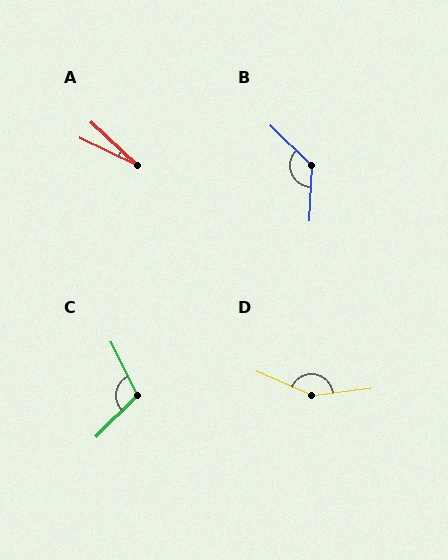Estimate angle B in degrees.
Approximately 131 degrees.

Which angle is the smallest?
A, at approximately 18 degrees.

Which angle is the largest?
D, at approximately 150 degrees.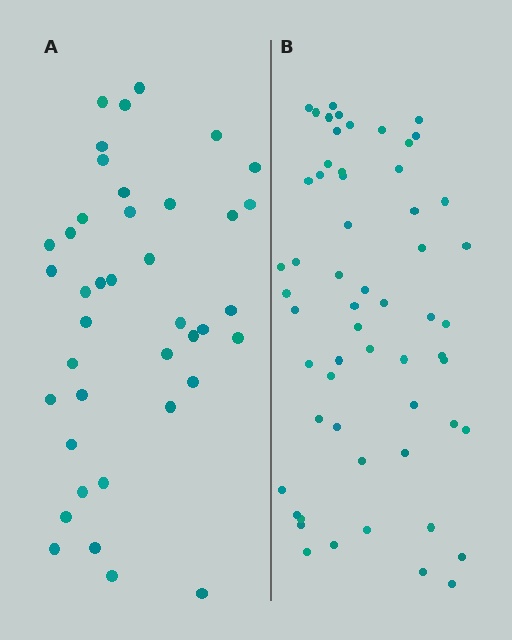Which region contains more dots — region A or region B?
Region B (the right region) has more dots.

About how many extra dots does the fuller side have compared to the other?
Region B has approximately 20 more dots than region A.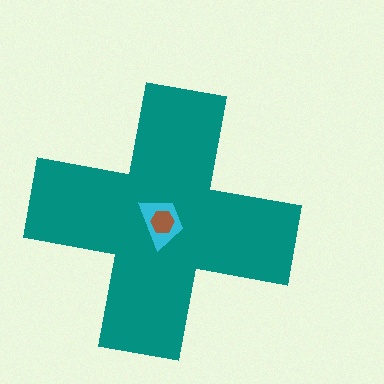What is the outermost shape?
The teal cross.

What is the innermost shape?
The brown hexagon.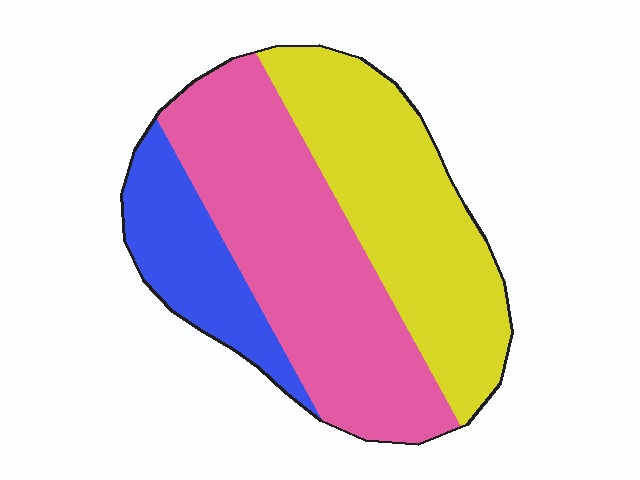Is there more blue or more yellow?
Yellow.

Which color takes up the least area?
Blue, at roughly 15%.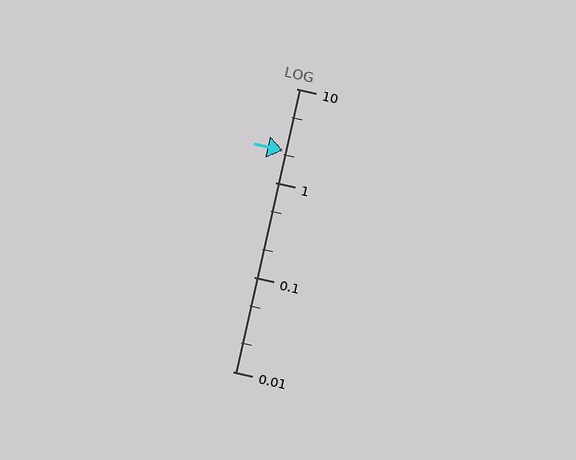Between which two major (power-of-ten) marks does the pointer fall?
The pointer is between 1 and 10.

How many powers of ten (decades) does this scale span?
The scale spans 3 decades, from 0.01 to 10.